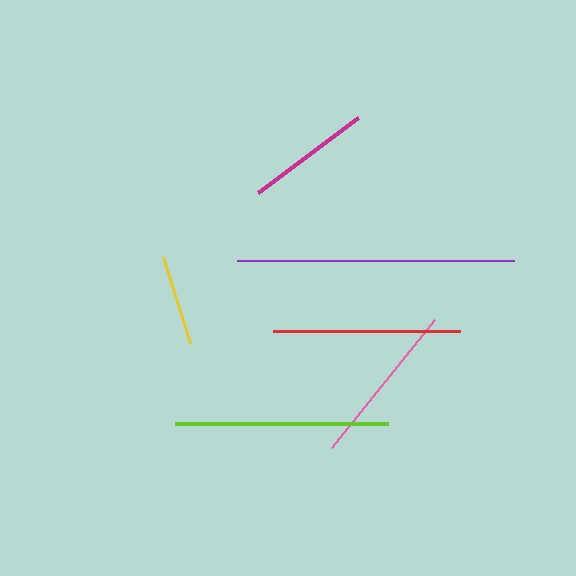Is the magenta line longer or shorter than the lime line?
The lime line is longer than the magenta line.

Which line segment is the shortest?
The yellow line is the shortest at approximately 90 pixels.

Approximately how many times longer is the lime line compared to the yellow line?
The lime line is approximately 2.4 times the length of the yellow line.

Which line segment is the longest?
The purple line is the longest at approximately 277 pixels.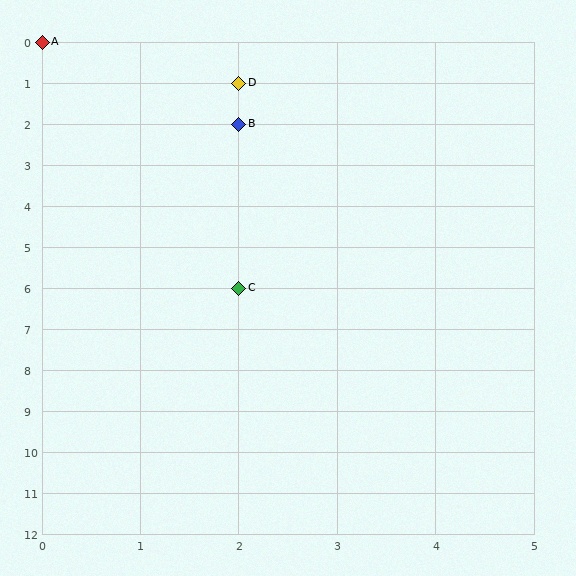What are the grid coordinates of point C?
Point C is at grid coordinates (2, 6).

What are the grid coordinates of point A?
Point A is at grid coordinates (0, 0).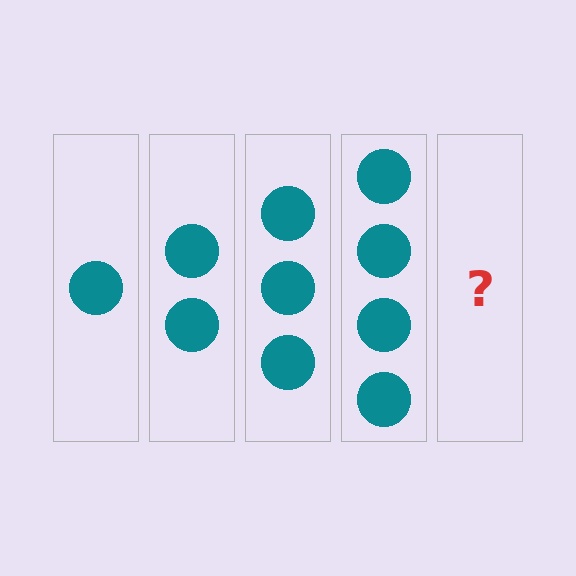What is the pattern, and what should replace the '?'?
The pattern is that each step adds one more circle. The '?' should be 5 circles.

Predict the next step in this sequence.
The next step is 5 circles.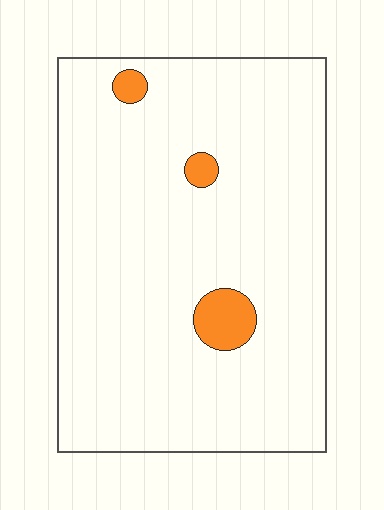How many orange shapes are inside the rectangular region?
3.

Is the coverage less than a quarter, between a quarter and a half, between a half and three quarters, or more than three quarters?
Less than a quarter.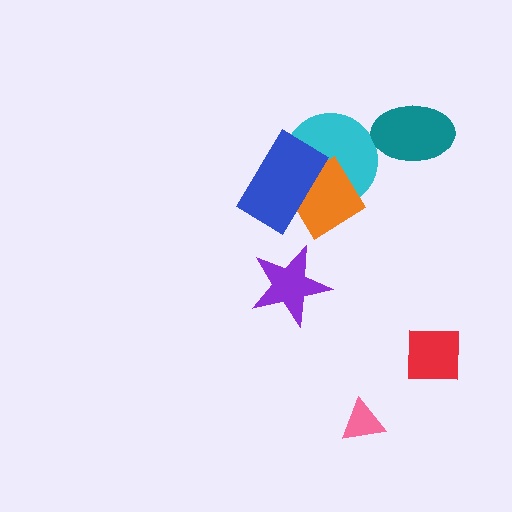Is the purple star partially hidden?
No, no other shape covers it.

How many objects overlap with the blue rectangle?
2 objects overlap with the blue rectangle.